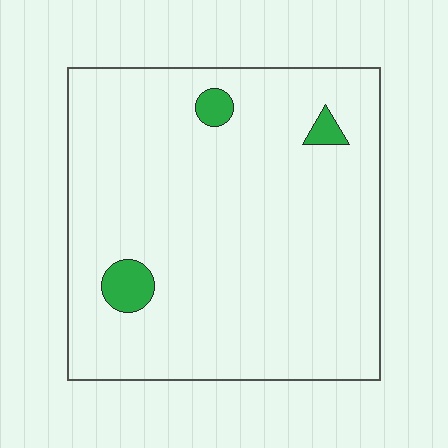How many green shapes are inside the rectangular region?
3.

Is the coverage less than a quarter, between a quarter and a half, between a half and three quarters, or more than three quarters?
Less than a quarter.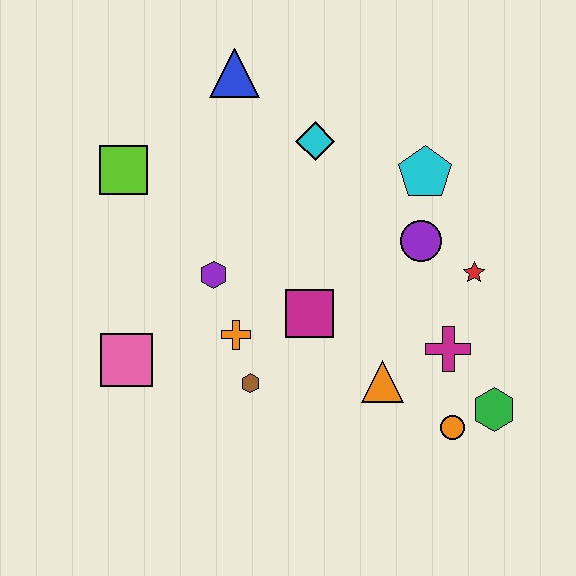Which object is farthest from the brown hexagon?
The blue triangle is farthest from the brown hexagon.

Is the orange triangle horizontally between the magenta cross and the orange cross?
Yes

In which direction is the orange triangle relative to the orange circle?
The orange triangle is to the left of the orange circle.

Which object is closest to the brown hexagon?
The orange cross is closest to the brown hexagon.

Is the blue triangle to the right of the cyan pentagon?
No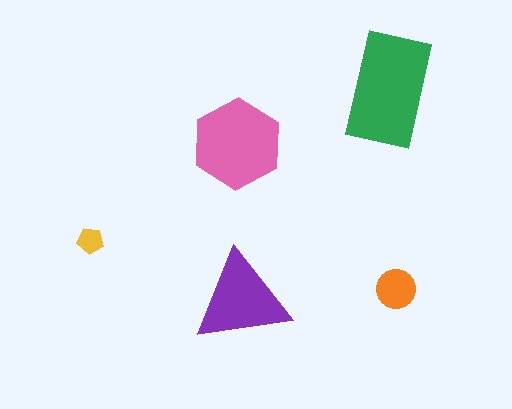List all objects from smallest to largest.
The yellow pentagon, the orange circle, the purple triangle, the pink hexagon, the green rectangle.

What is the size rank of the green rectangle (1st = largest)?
1st.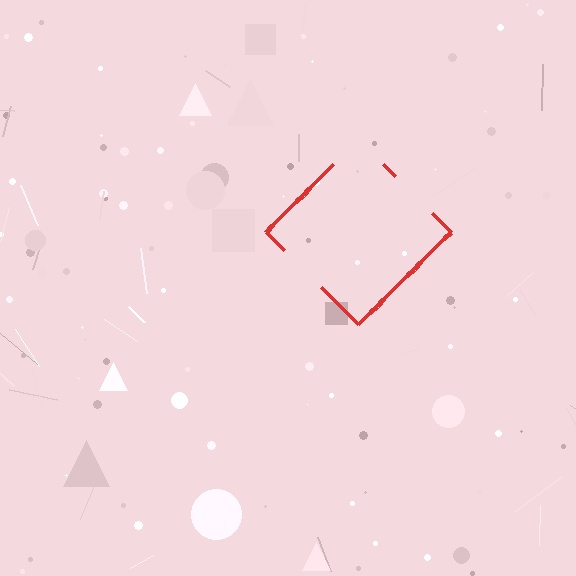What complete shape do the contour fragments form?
The contour fragments form a diamond.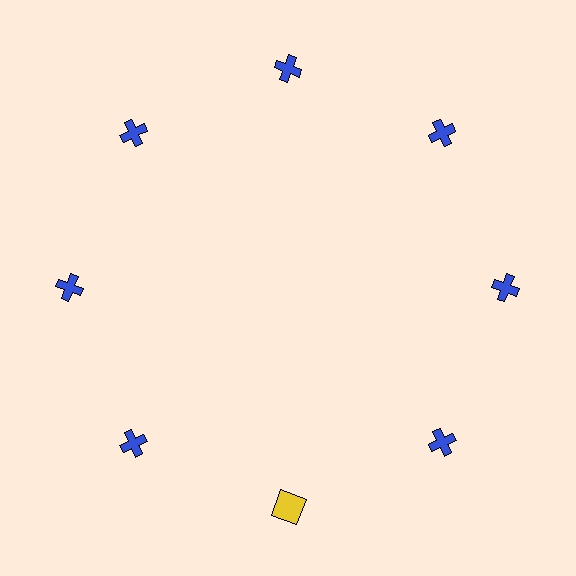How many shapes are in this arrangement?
There are 8 shapes arranged in a ring pattern.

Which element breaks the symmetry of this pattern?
The yellow square at roughly the 6 o'clock position breaks the symmetry. All other shapes are blue crosses.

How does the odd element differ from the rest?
It differs in both color (yellow instead of blue) and shape (square instead of cross).